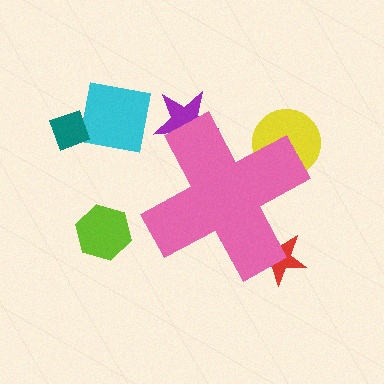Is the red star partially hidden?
Yes, the red star is partially hidden behind the pink cross.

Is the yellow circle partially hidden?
Yes, the yellow circle is partially hidden behind the pink cross.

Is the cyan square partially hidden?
No, the cyan square is fully visible.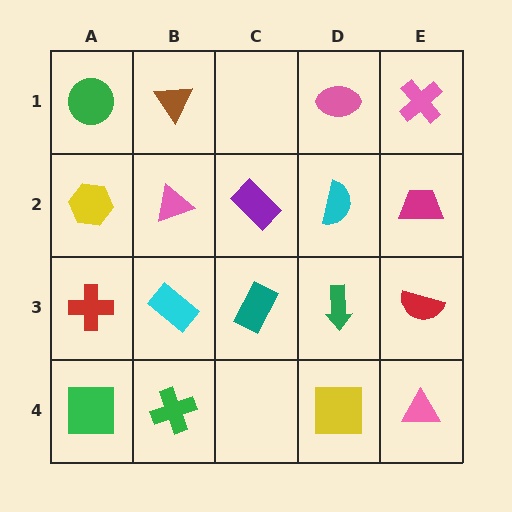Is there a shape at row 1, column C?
No, that cell is empty.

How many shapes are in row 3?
5 shapes.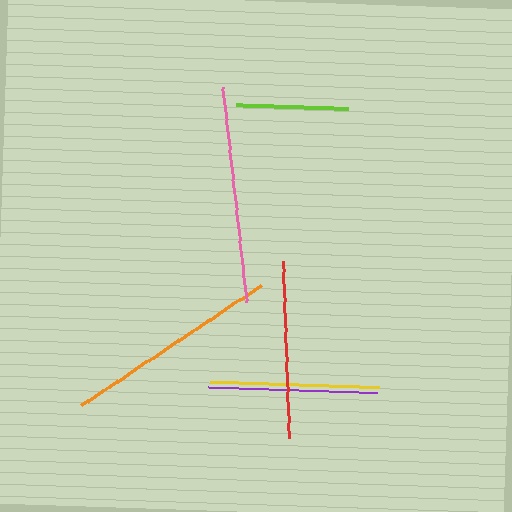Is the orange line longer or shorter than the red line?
The orange line is longer than the red line.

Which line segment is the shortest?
The lime line is the shortest at approximately 112 pixels.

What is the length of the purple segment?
The purple segment is approximately 169 pixels long.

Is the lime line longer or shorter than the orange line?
The orange line is longer than the lime line.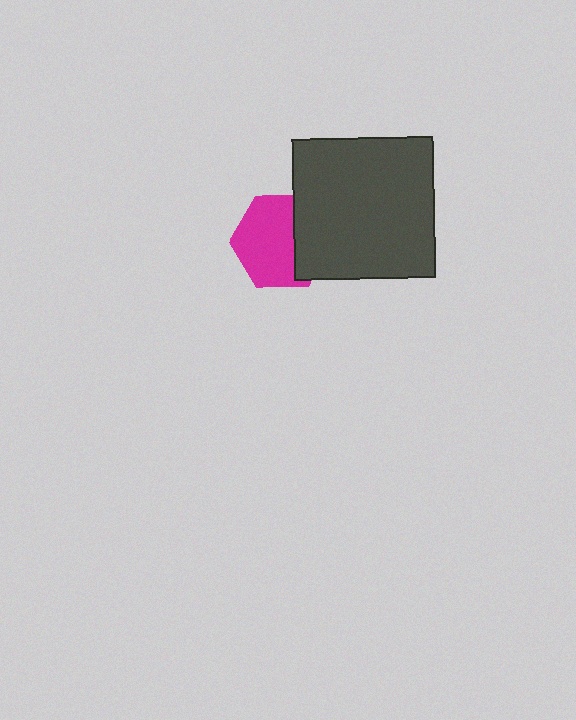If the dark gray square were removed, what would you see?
You would see the complete magenta hexagon.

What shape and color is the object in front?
The object in front is a dark gray square.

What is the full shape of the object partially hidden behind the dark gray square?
The partially hidden object is a magenta hexagon.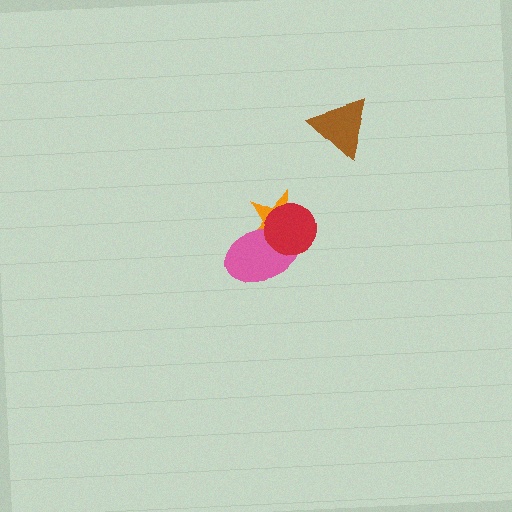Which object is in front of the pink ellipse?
The red circle is in front of the pink ellipse.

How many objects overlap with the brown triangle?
0 objects overlap with the brown triangle.